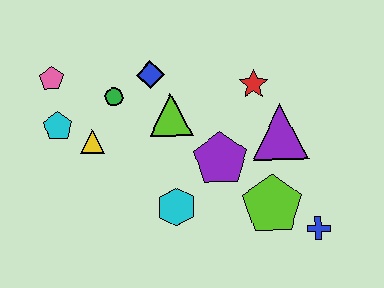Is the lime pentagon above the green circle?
No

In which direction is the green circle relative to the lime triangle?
The green circle is to the left of the lime triangle.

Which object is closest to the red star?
The purple triangle is closest to the red star.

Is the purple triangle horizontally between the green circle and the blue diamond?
No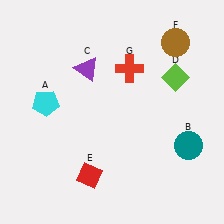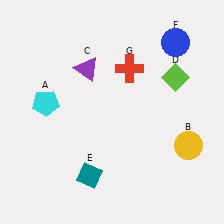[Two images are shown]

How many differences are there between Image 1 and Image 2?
There are 3 differences between the two images.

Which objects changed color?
B changed from teal to yellow. E changed from red to teal. F changed from brown to blue.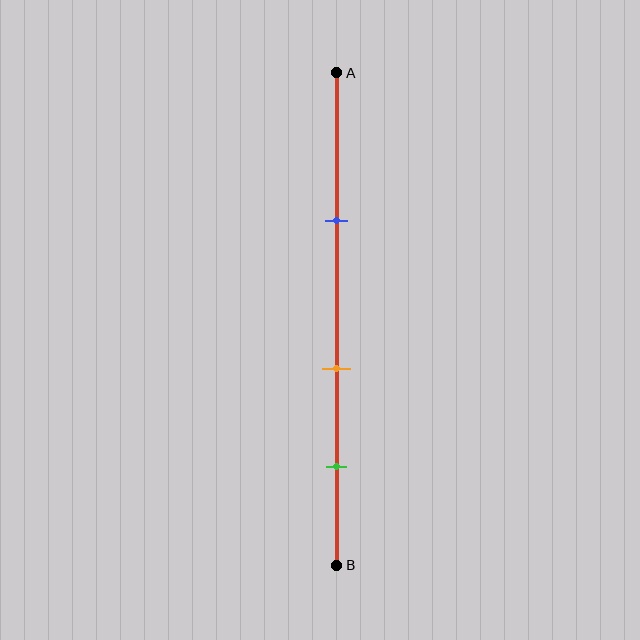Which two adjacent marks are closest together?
The orange and green marks are the closest adjacent pair.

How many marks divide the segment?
There are 3 marks dividing the segment.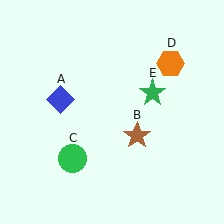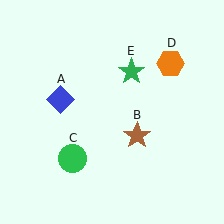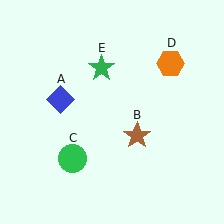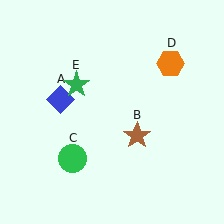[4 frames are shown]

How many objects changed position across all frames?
1 object changed position: green star (object E).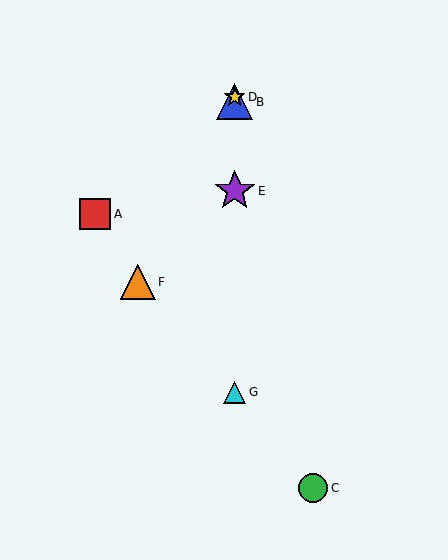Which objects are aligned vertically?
Objects B, D, E, G are aligned vertically.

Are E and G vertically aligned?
Yes, both are at x≈235.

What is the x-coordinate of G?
Object G is at x≈235.